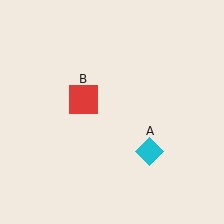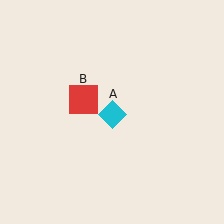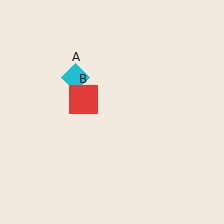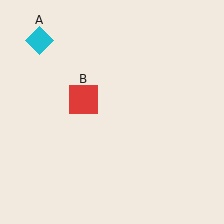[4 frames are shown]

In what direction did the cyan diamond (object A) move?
The cyan diamond (object A) moved up and to the left.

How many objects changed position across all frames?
1 object changed position: cyan diamond (object A).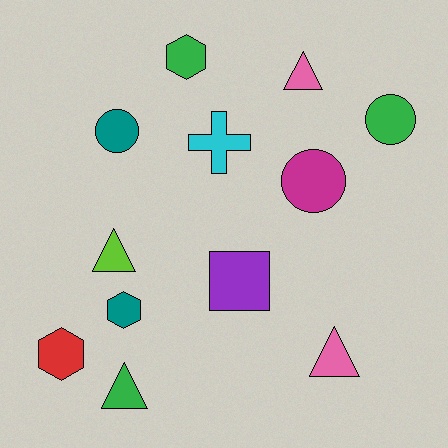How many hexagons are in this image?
There are 3 hexagons.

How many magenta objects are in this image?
There is 1 magenta object.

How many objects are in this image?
There are 12 objects.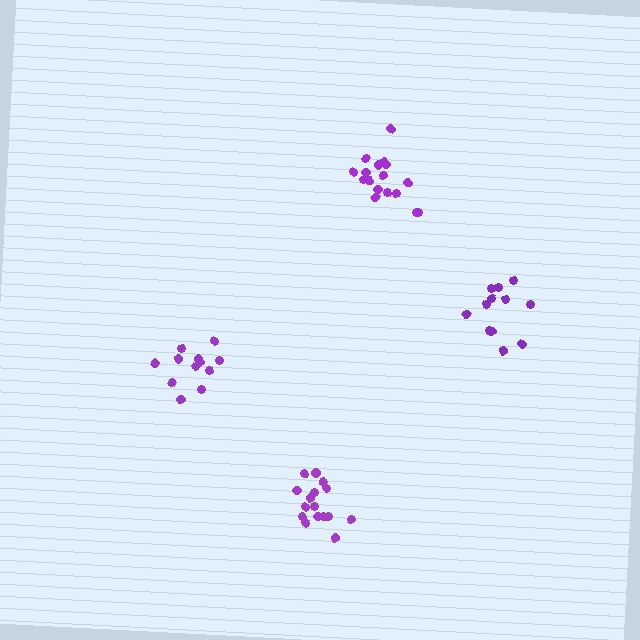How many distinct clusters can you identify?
There are 4 distinct clusters.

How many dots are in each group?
Group 1: 17 dots, Group 2: 16 dots, Group 3: 12 dots, Group 4: 13 dots (58 total).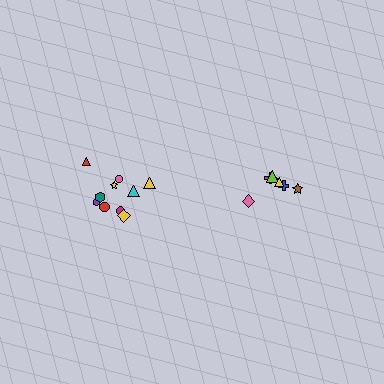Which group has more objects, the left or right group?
The left group.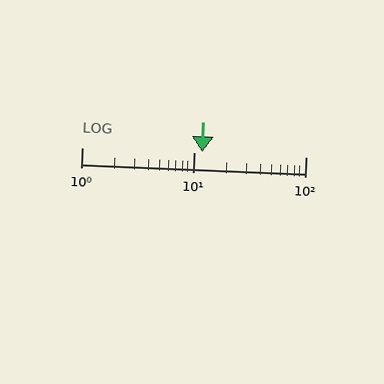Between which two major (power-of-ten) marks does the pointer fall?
The pointer is between 10 and 100.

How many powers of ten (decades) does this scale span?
The scale spans 2 decades, from 1 to 100.